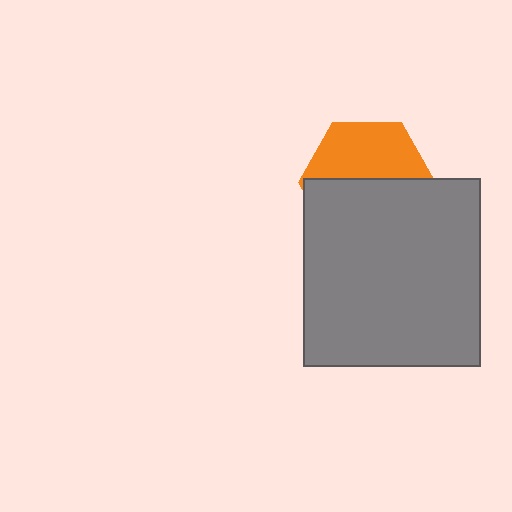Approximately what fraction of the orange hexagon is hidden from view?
Roughly 54% of the orange hexagon is hidden behind the gray rectangle.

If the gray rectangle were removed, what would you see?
You would see the complete orange hexagon.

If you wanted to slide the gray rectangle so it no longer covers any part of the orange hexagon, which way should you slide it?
Slide it down — that is the most direct way to separate the two shapes.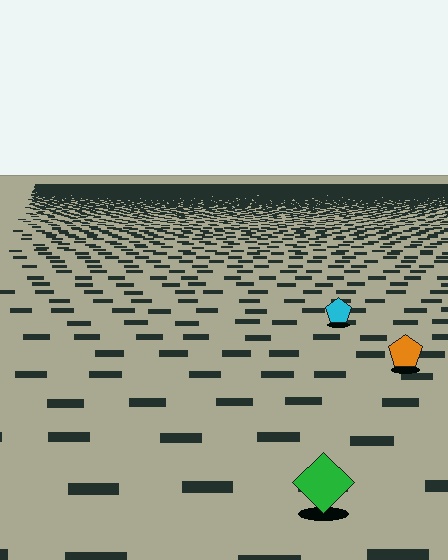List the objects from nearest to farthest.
From nearest to farthest: the green diamond, the orange pentagon, the cyan pentagon.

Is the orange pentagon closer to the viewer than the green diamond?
No. The green diamond is closer — you can tell from the texture gradient: the ground texture is coarser near it.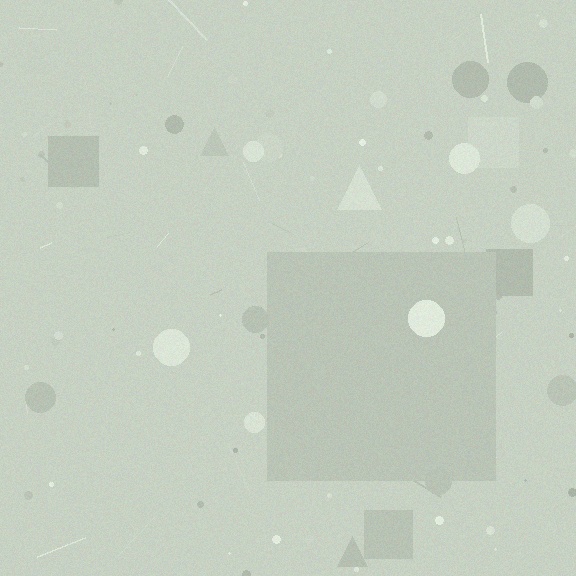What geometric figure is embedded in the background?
A square is embedded in the background.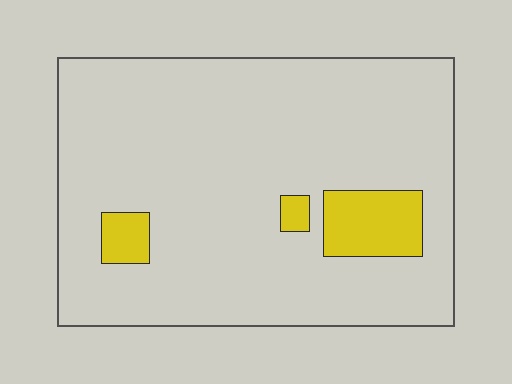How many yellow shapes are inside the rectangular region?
3.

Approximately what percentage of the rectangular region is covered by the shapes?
Approximately 10%.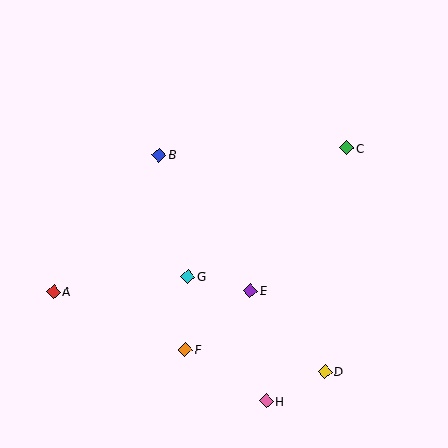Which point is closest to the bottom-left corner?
Point A is closest to the bottom-left corner.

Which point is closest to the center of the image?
Point G at (188, 276) is closest to the center.